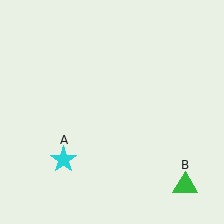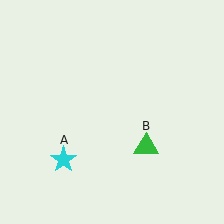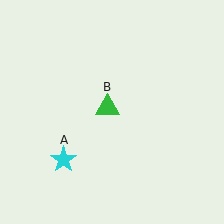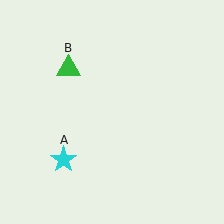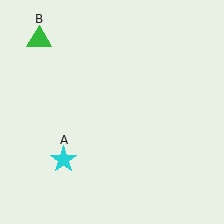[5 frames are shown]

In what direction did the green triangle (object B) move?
The green triangle (object B) moved up and to the left.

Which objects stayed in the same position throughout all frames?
Cyan star (object A) remained stationary.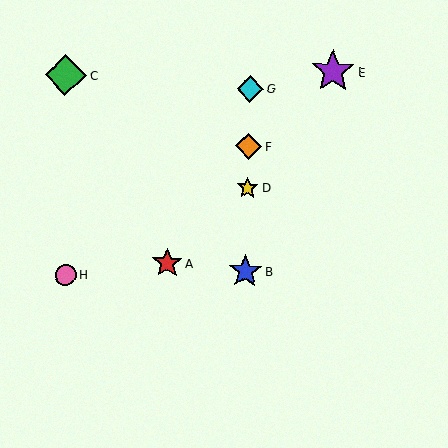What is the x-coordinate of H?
Object H is at x≈65.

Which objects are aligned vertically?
Objects B, D, F, G are aligned vertically.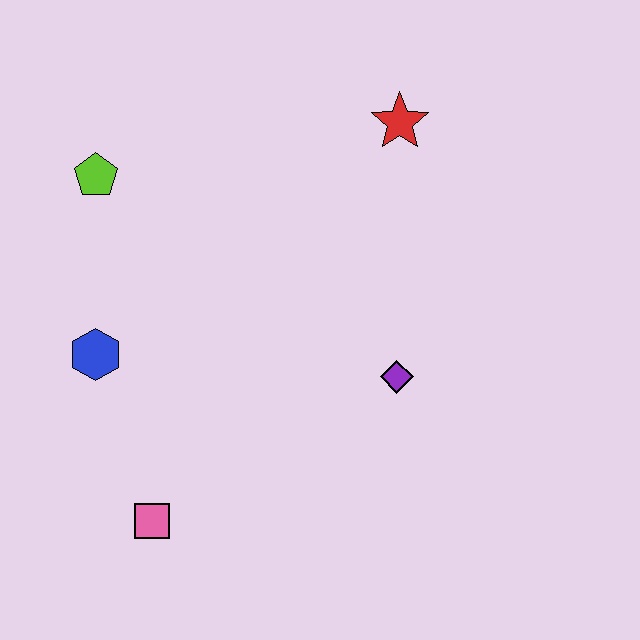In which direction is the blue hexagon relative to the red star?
The blue hexagon is to the left of the red star.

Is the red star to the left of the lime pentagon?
No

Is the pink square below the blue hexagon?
Yes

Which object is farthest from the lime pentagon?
The purple diamond is farthest from the lime pentagon.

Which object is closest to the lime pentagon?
The blue hexagon is closest to the lime pentagon.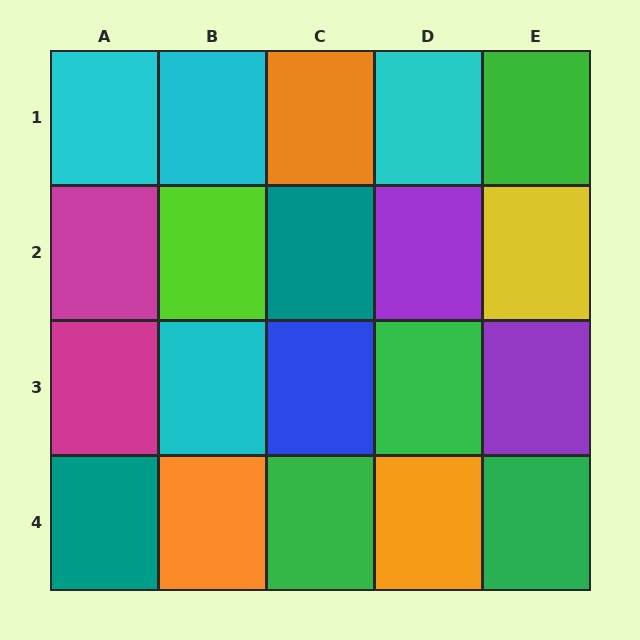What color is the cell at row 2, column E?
Yellow.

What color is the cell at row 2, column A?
Magenta.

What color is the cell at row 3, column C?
Blue.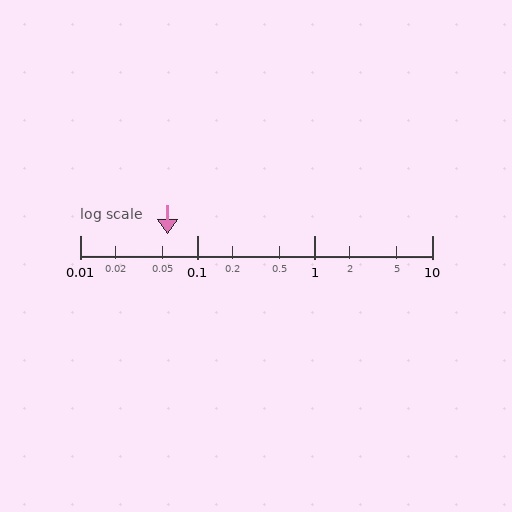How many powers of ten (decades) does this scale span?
The scale spans 3 decades, from 0.01 to 10.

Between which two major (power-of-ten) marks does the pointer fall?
The pointer is between 0.01 and 0.1.